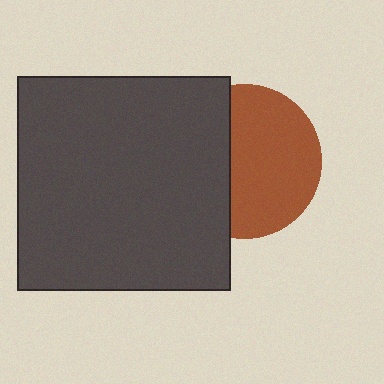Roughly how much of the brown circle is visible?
About half of it is visible (roughly 61%).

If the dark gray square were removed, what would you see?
You would see the complete brown circle.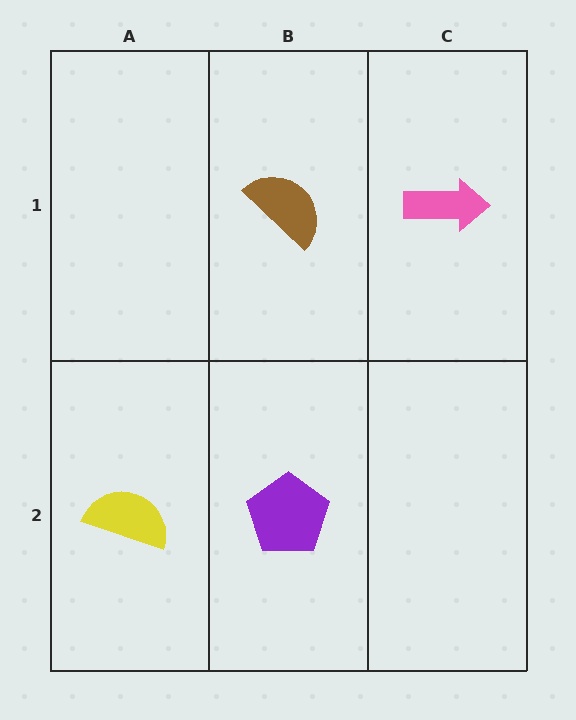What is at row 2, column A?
A yellow semicircle.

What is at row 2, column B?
A purple pentagon.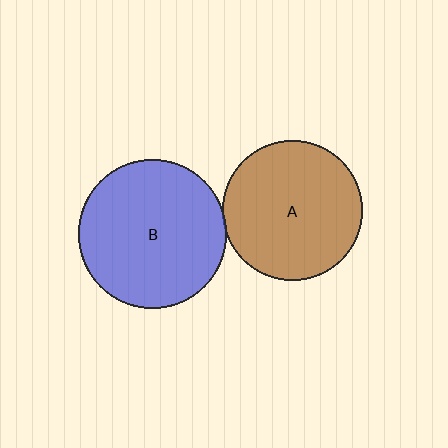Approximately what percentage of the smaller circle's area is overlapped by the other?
Approximately 5%.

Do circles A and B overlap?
Yes.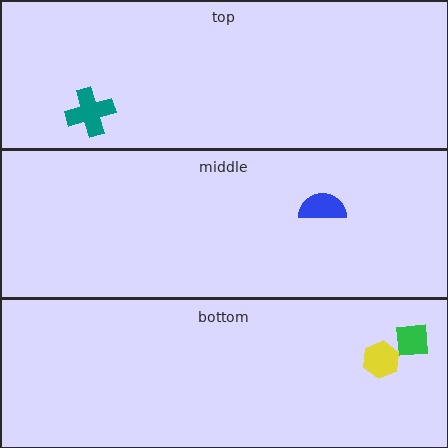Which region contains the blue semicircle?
The middle region.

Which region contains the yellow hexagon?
The bottom region.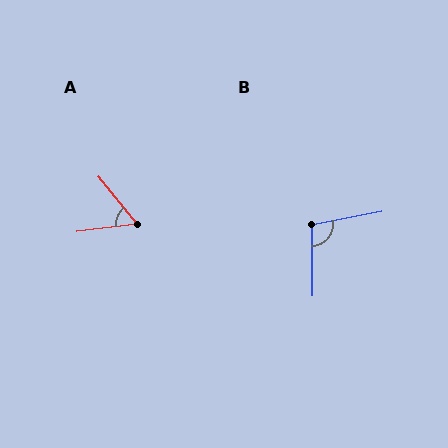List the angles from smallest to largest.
A (59°), B (100°).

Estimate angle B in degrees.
Approximately 100 degrees.